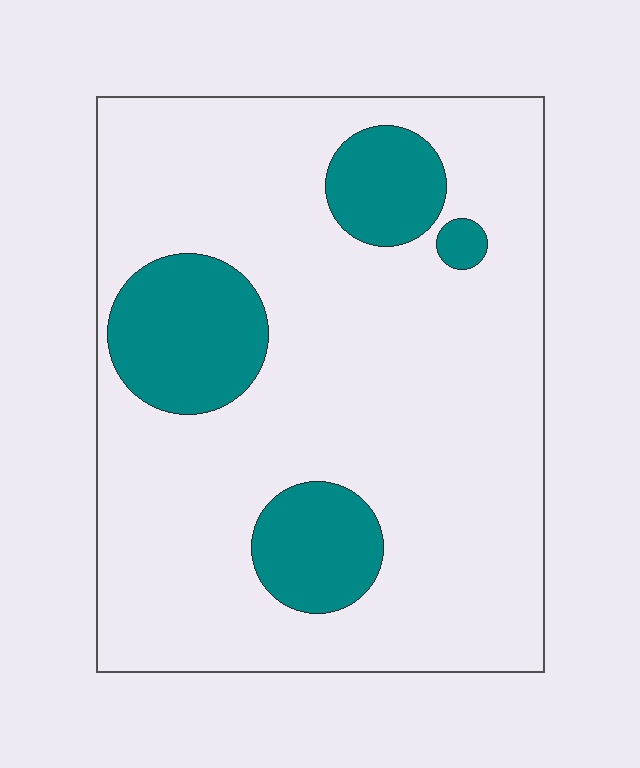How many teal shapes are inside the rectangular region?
4.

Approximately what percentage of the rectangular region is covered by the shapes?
Approximately 20%.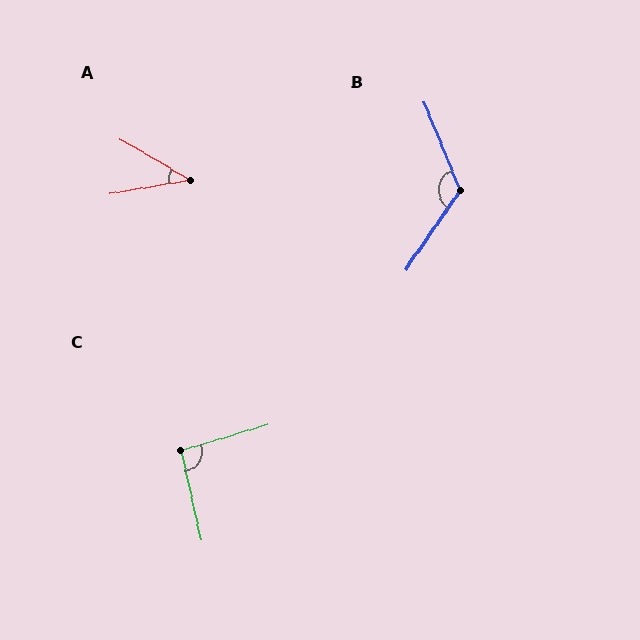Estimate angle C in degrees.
Approximately 94 degrees.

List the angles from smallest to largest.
A (40°), C (94°), B (123°).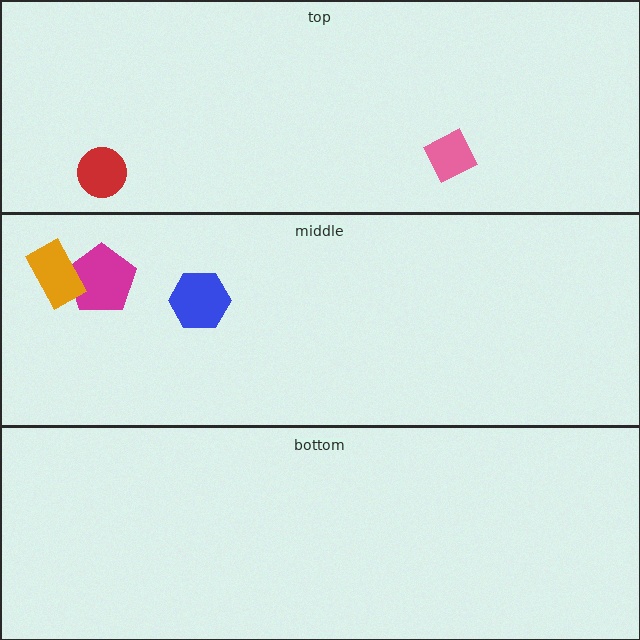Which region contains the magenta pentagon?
The middle region.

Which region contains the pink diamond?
The top region.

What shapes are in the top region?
The red circle, the pink diamond.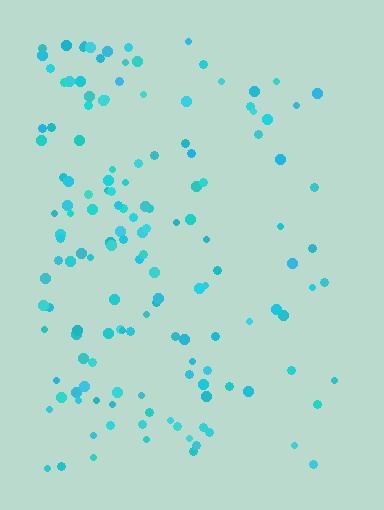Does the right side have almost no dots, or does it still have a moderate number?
Still a moderate number, just noticeably fewer than the left.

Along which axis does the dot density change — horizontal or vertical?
Horizontal.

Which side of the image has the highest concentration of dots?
The left.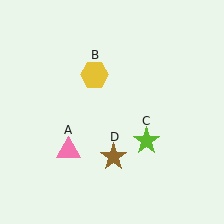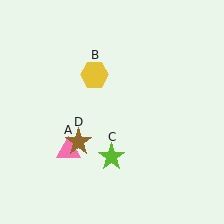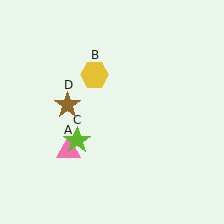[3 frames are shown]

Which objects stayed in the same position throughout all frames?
Pink triangle (object A) and yellow hexagon (object B) remained stationary.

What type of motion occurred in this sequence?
The lime star (object C), brown star (object D) rotated clockwise around the center of the scene.